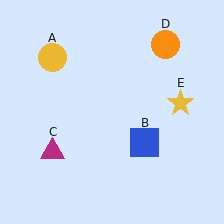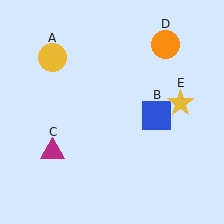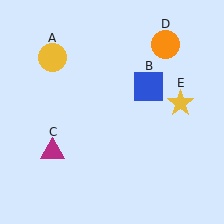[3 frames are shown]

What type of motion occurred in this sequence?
The blue square (object B) rotated counterclockwise around the center of the scene.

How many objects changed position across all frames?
1 object changed position: blue square (object B).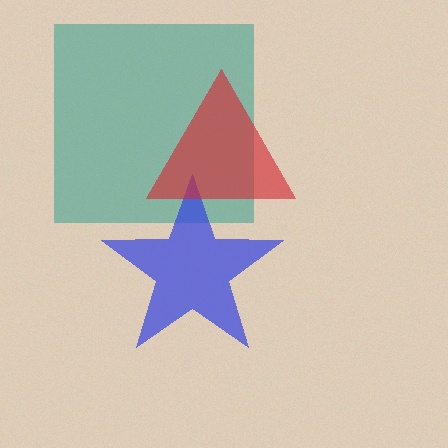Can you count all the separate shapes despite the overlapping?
Yes, there are 3 separate shapes.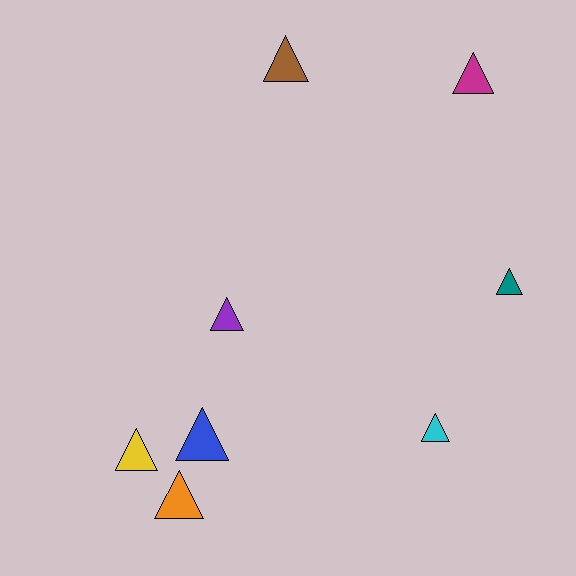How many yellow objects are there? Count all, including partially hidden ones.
There is 1 yellow object.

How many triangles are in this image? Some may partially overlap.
There are 8 triangles.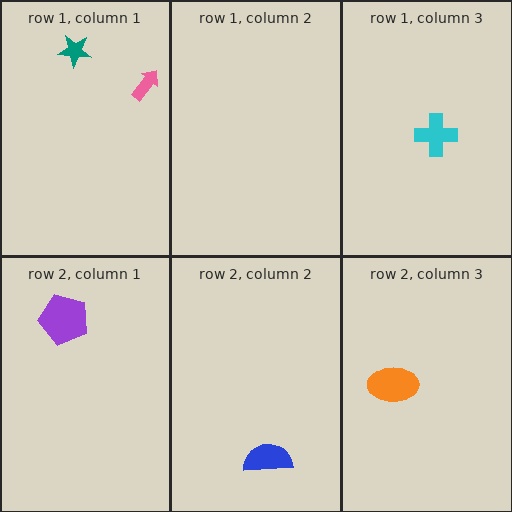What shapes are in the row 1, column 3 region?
The cyan cross.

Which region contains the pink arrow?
The row 1, column 1 region.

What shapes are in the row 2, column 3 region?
The orange ellipse.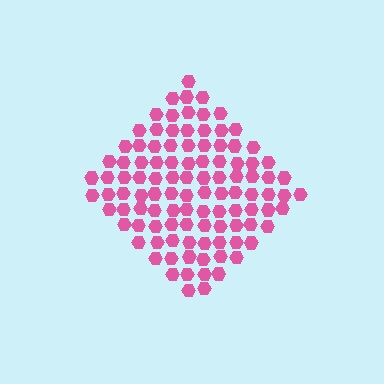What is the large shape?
The large shape is a diamond.